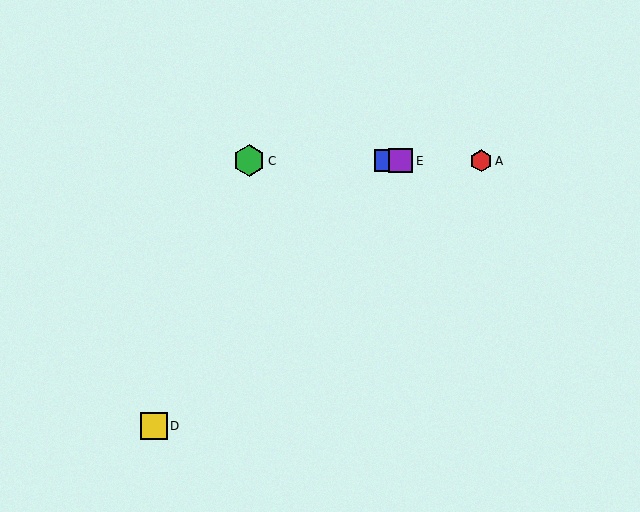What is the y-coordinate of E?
Object E is at y≈161.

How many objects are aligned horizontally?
4 objects (A, B, C, E) are aligned horizontally.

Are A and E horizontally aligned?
Yes, both are at y≈161.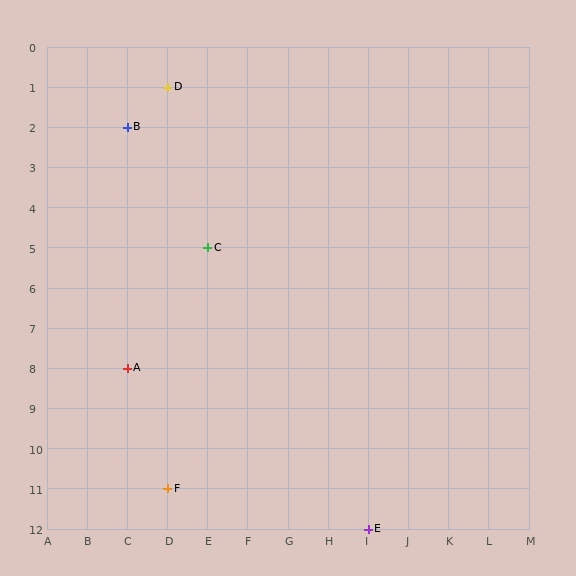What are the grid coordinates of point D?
Point D is at grid coordinates (D, 1).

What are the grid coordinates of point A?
Point A is at grid coordinates (C, 8).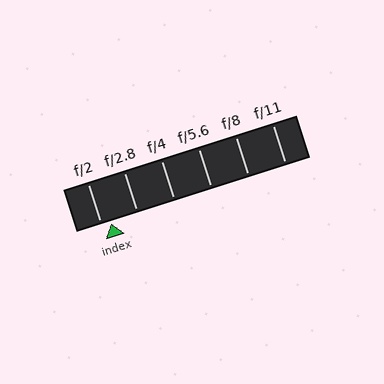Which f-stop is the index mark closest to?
The index mark is closest to f/2.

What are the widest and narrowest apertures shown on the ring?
The widest aperture shown is f/2 and the narrowest is f/11.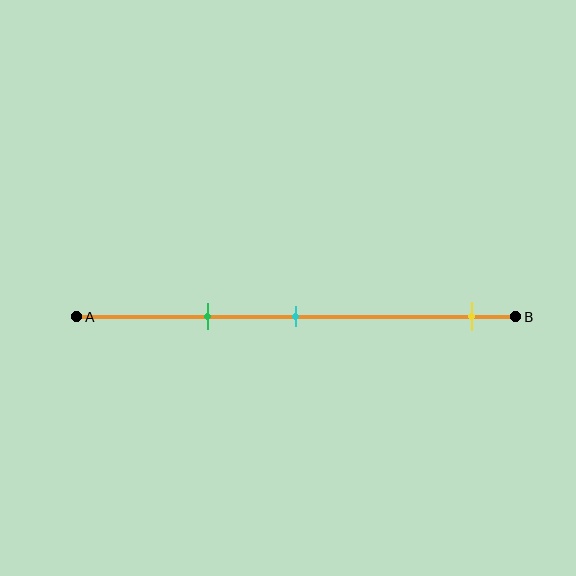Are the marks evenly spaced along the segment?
No, the marks are not evenly spaced.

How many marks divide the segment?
There are 3 marks dividing the segment.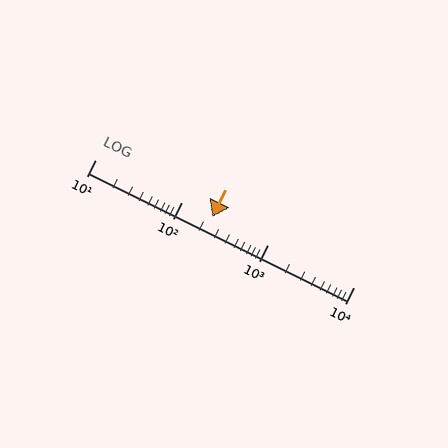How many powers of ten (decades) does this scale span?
The scale spans 3 decades, from 10 to 10000.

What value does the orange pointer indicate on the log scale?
The pointer indicates approximately 230.